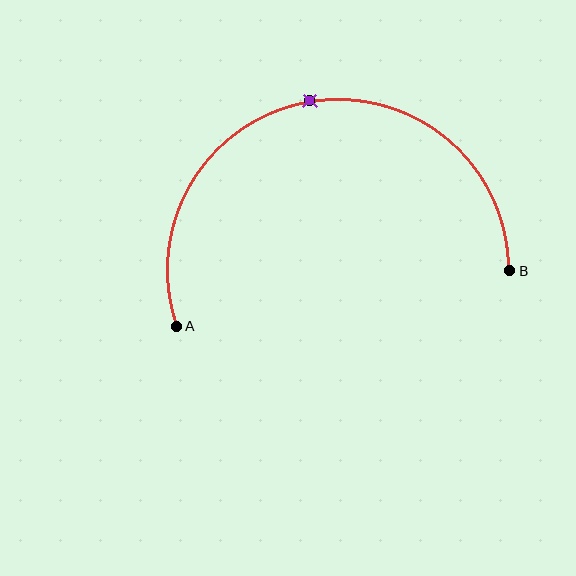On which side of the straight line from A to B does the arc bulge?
The arc bulges above the straight line connecting A and B.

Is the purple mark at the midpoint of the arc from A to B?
Yes. The purple mark lies on the arc at equal arc-length from both A and B — it is the arc midpoint.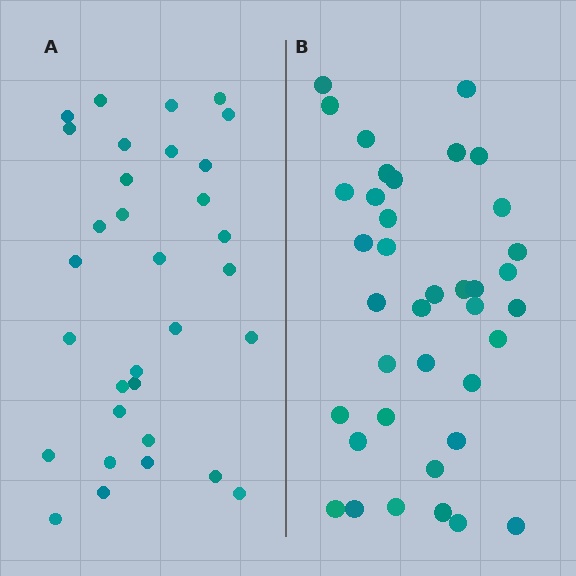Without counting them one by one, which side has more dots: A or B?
Region B (the right region) has more dots.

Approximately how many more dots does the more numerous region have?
Region B has about 6 more dots than region A.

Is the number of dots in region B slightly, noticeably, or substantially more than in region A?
Region B has only slightly more — the two regions are fairly close. The ratio is roughly 1.2 to 1.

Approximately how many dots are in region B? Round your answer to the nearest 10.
About 40 dots. (The exact count is 38, which rounds to 40.)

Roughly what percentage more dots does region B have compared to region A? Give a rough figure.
About 20% more.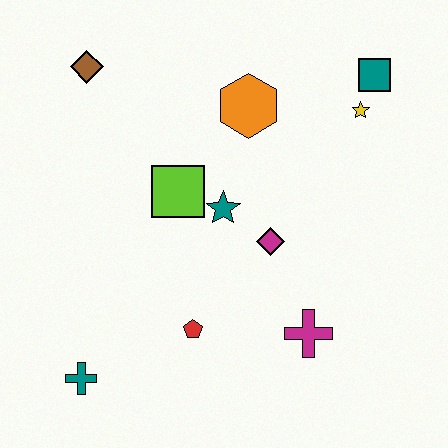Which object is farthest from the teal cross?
The teal square is farthest from the teal cross.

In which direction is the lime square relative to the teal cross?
The lime square is above the teal cross.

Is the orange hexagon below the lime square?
No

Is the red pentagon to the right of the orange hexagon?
No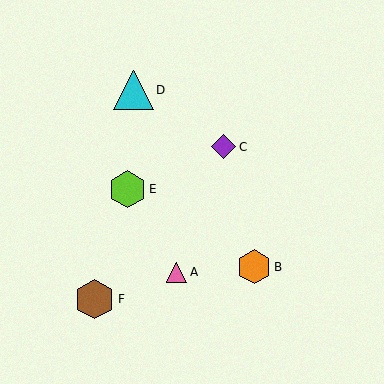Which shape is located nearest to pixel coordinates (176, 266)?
The pink triangle (labeled A) at (177, 272) is nearest to that location.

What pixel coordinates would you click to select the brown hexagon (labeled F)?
Click at (95, 299) to select the brown hexagon F.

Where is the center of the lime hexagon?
The center of the lime hexagon is at (127, 189).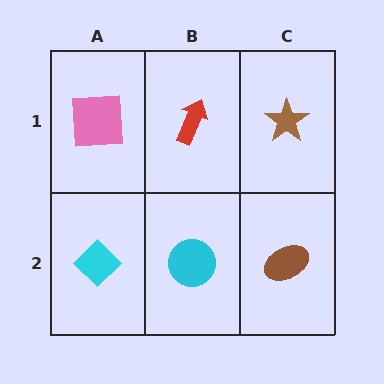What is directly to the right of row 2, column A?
A cyan circle.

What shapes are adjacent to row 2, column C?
A brown star (row 1, column C), a cyan circle (row 2, column B).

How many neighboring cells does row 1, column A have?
2.